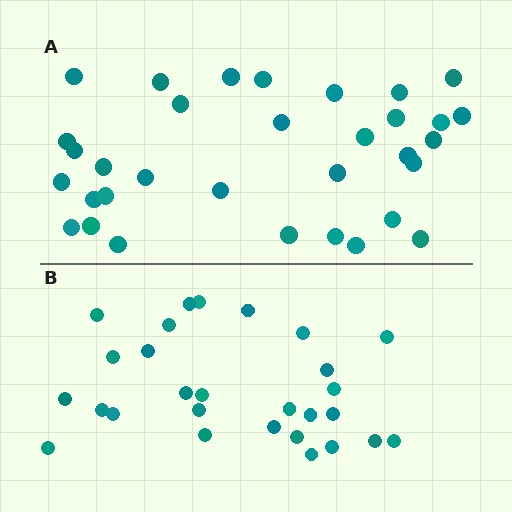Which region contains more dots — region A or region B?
Region A (the top region) has more dots.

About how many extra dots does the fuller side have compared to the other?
Region A has about 5 more dots than region B.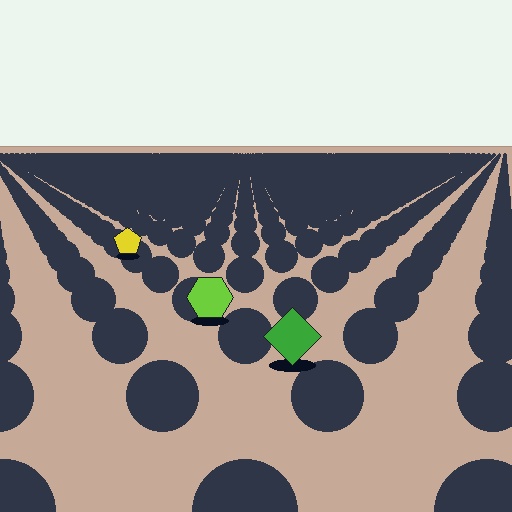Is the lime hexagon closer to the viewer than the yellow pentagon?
Yes. The lime hexagon is closer — you can tell from the texture gradient: the ground texture is coarser near it.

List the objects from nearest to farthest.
From nearest to farthest: the green diamond, the lime hexagon, the yellow pentagon.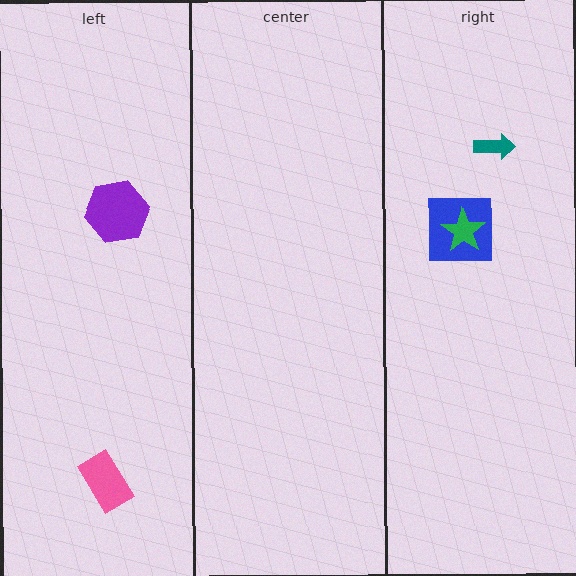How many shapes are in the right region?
3.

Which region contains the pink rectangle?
The left region.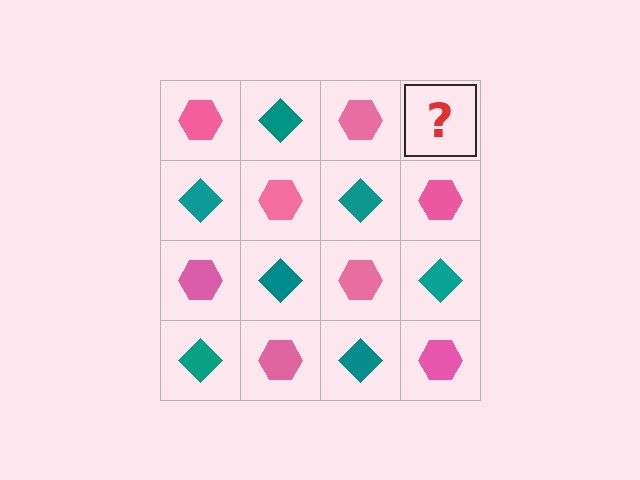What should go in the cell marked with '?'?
The missing cell should contain a teal diamond.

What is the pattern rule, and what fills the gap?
The rule is that it alternates pink hexagon and teal diamond in a checkerboard pattern. The gap should be filled with a teal diamond.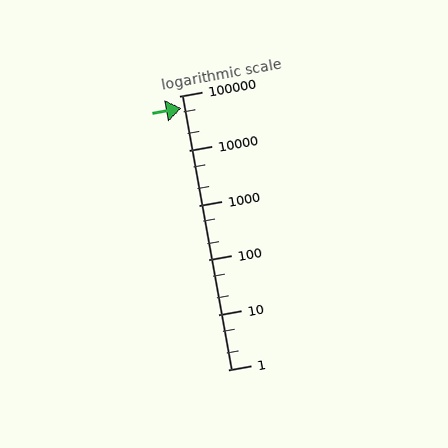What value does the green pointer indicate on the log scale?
The pointer indicates approximately 59000.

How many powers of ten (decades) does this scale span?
The scale spans 5 decades, from 1 to 100000.